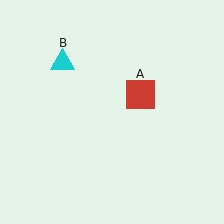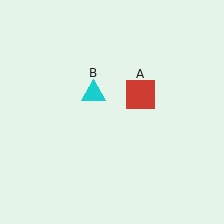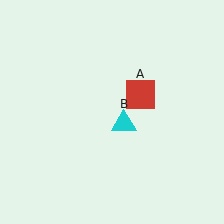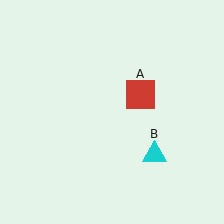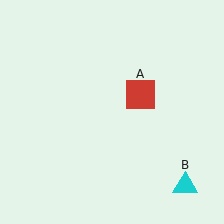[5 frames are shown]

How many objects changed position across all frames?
1 object changed position: cyan triangle (object B).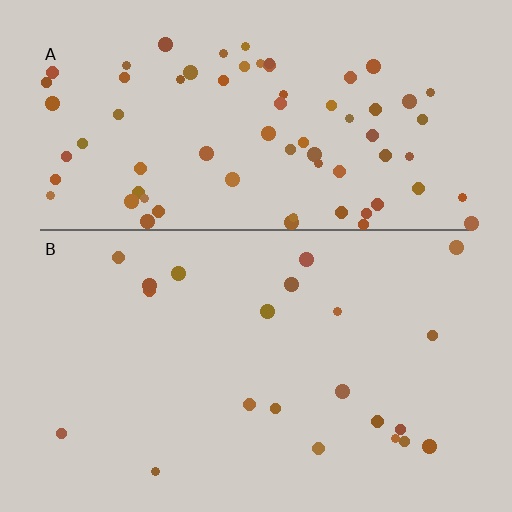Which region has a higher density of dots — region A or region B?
A (the top).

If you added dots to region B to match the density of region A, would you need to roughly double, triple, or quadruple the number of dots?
Approximately triple.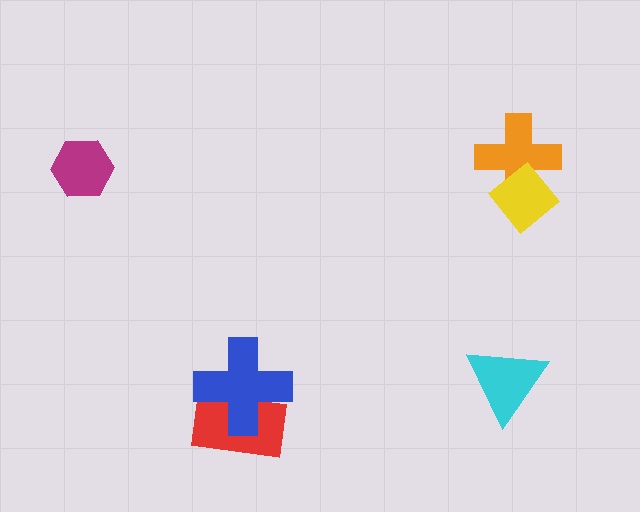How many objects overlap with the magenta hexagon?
0 objects overlap with the magenta hexagon.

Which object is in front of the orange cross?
The yellow diamond is in front of the orange cross.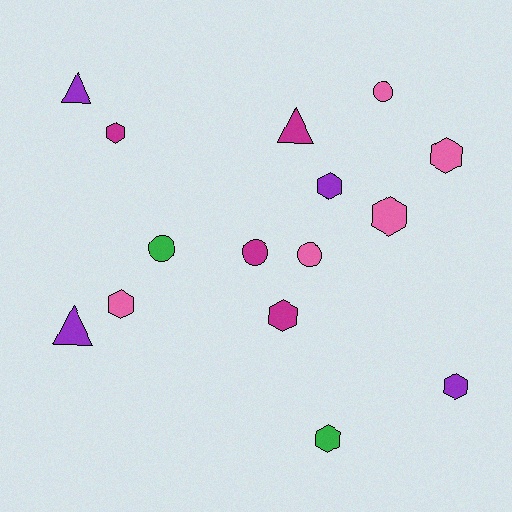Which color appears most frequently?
Pink, with 5 objects.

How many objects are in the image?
There are 15 objects.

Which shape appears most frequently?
Hexagon, with 8 objects.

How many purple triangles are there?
There are 2 purple triangles.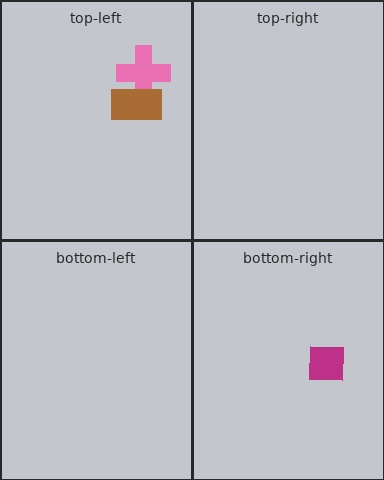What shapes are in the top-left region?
The pink cross, the brown rectangle.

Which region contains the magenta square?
The bottom-right region.